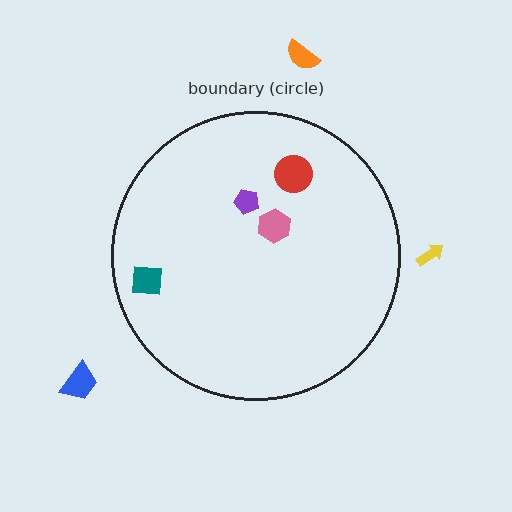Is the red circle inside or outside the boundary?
Inside.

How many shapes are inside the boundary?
4 inside, 3 outside.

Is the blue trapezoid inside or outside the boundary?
Outside.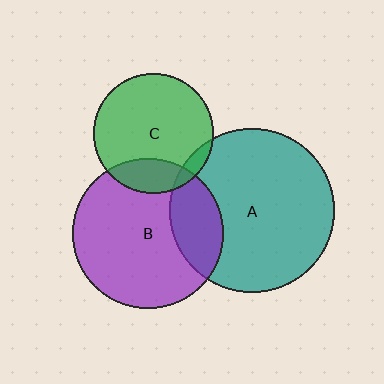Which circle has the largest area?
Circle A (teal).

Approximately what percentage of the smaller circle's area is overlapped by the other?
Approximately 25%.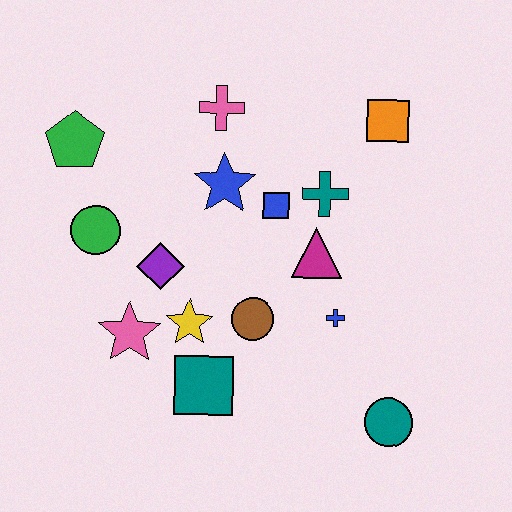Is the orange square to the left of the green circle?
No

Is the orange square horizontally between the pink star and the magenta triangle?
No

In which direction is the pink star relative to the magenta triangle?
The pink star is to the left of the magenta triangle.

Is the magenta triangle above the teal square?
Yes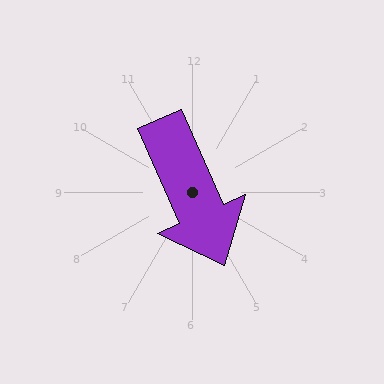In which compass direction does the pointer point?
Southeast.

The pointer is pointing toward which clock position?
Roughly 5 o'clock.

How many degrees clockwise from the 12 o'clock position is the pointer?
Approximately 156 degrees.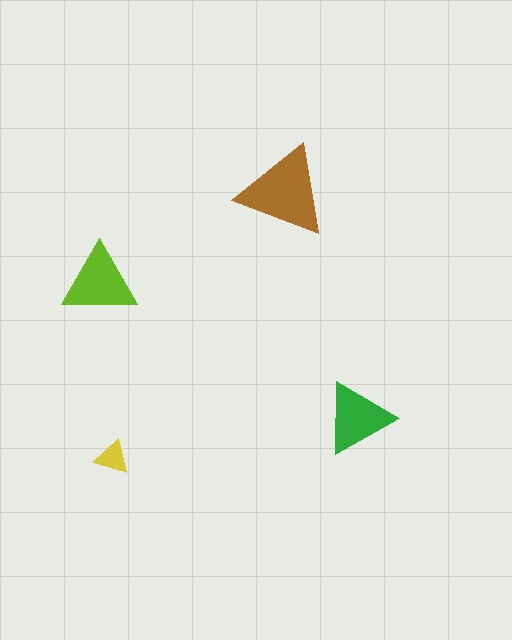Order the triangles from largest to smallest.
the brown one, the lime one, the green one, the yellow one.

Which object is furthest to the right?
The green triangle is rightmost.